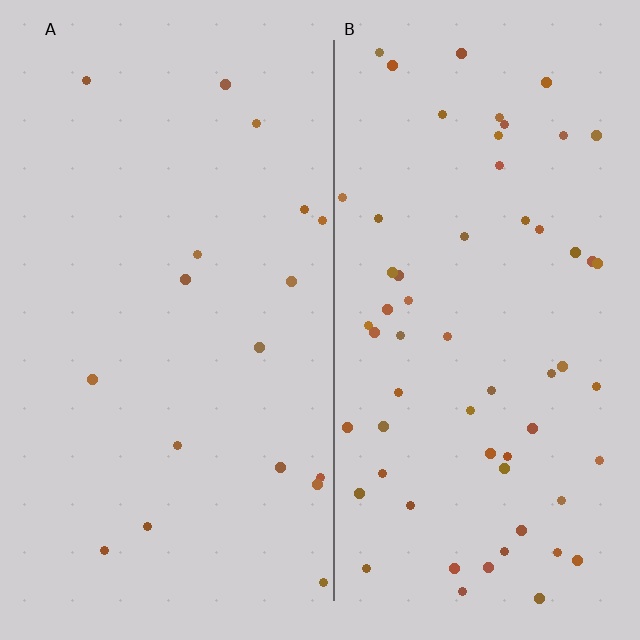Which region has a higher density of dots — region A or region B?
B (the right).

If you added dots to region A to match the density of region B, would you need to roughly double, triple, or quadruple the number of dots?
Approximately triple.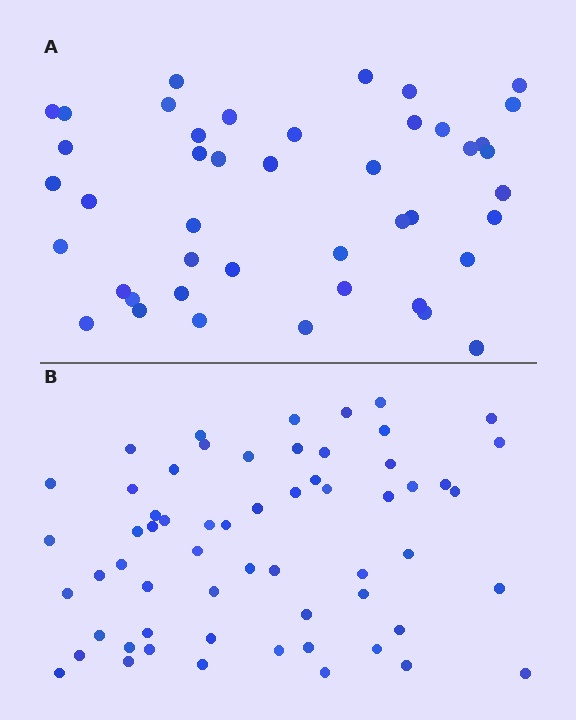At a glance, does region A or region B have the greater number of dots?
Region B (the bottom region) has more dots.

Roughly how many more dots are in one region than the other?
Region B has approximately 15 more dots than region A.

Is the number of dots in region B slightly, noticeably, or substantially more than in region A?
Region B has noticeably more, but not dramatically so. The ratio is roughly 1.4 to 1.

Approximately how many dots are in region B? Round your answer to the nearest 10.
About 60 dots.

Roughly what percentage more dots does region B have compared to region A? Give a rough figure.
About 35% more.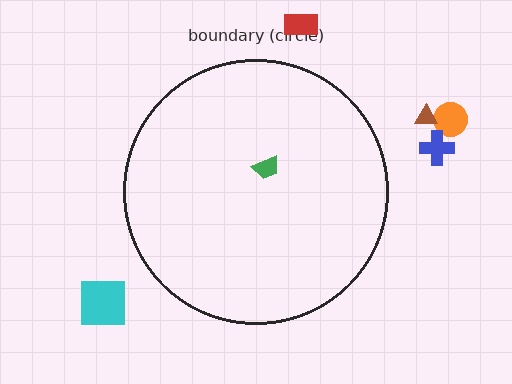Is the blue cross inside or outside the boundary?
Outside.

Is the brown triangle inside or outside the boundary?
Outside.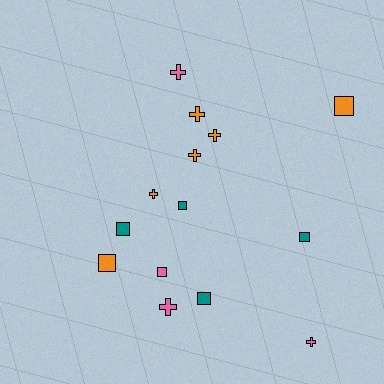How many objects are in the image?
There are 14 objects.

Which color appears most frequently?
Orange, with 6 objects.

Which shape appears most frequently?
Square, with 7 objects.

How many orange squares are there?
There are 2 orange squares.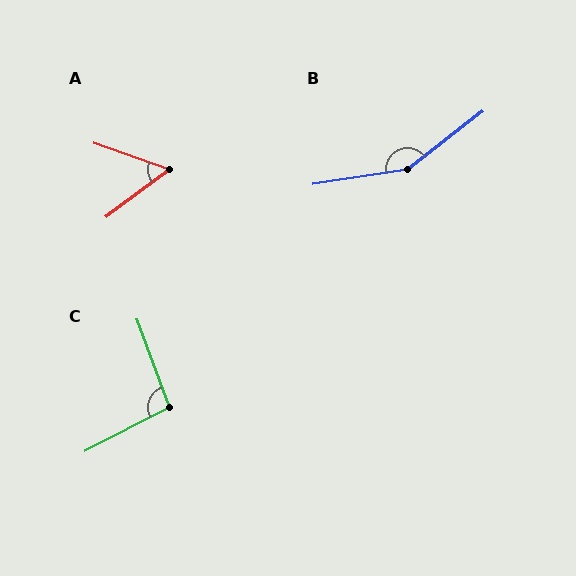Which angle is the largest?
B, at approximately 151 degrees.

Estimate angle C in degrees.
Approximately 97 degrees.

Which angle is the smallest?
A, at approximately 56 degrees.